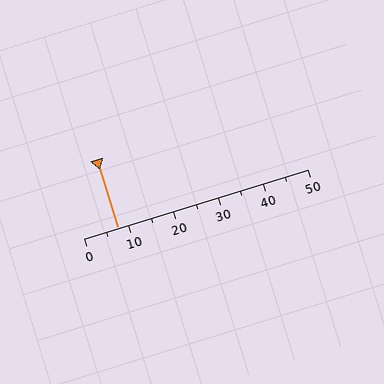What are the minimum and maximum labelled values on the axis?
The axis runs from 0 to 50.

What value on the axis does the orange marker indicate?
The marker indicates approximately 7.5.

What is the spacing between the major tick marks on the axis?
The major ticks are spaced 10 apart.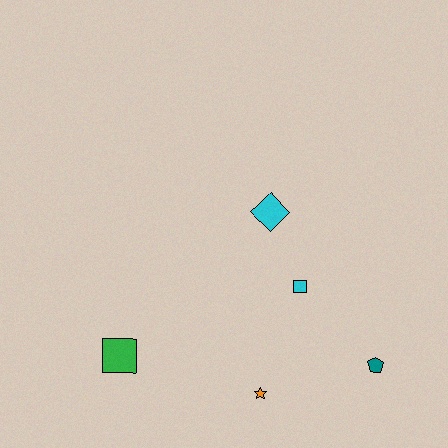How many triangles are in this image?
There are no triangles.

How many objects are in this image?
There are 5 objects.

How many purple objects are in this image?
There are no purple objects.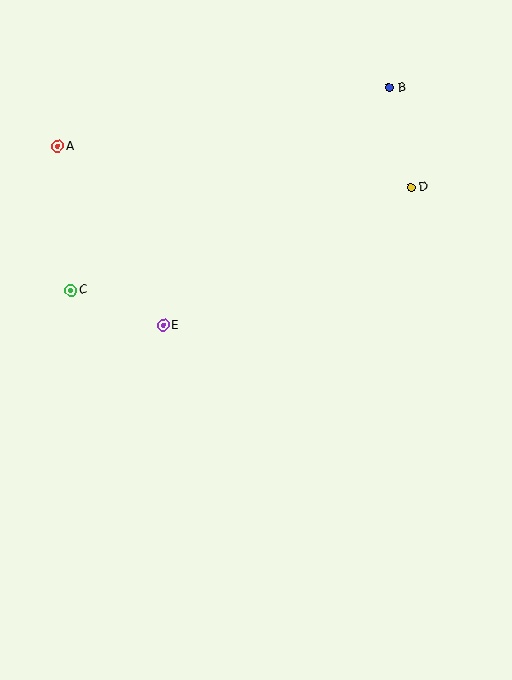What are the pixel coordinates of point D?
Point D is at (411, 187).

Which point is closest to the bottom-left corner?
Point E is closest to the bottom-left corner.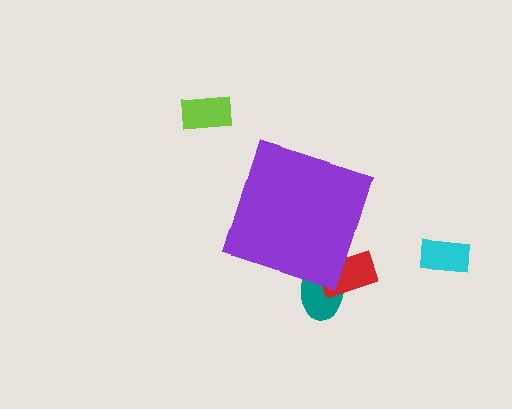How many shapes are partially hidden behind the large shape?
2 shapes are partially hidden.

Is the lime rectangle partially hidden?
No, the lime rectangle is fully visible.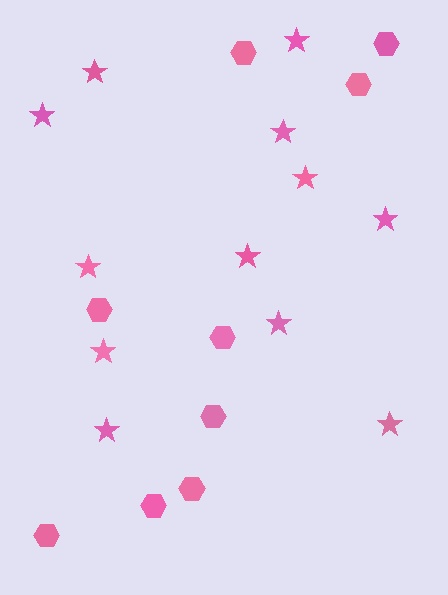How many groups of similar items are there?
There are 2 groups: one group of stars (12) and one group of hexagons (9).